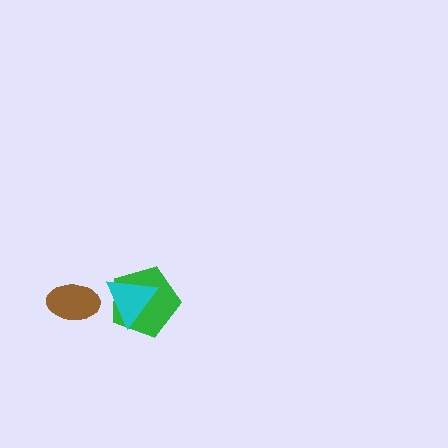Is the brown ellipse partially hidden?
No, no other shape covers it.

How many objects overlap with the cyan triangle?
1 object overlaps with the cyan triangle.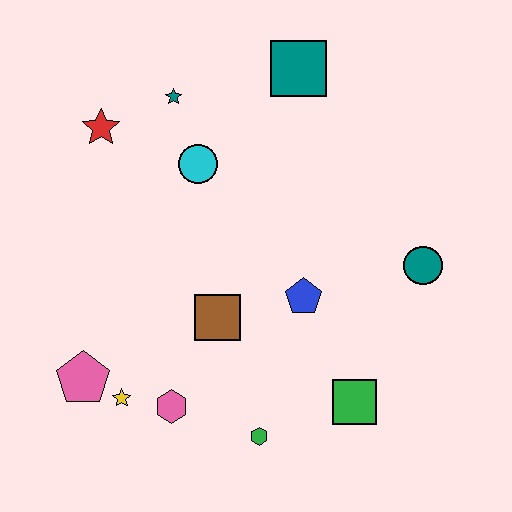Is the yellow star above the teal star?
No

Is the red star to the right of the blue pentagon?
No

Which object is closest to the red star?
The teal star is closest to the red star.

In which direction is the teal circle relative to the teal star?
The teal circle is to the right of the teal star.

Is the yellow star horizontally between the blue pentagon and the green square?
No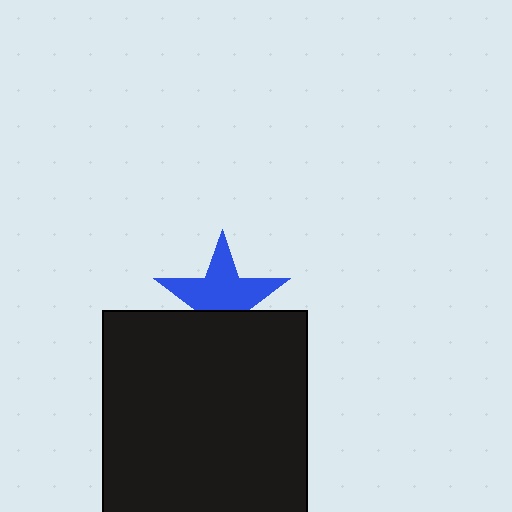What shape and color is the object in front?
The object in front is a black rectangle.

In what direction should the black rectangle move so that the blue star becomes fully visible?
The black rectangle should move down. That is the shortest direction to clear the overlap and leave the blue star fully visible.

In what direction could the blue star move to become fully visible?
The blue star could move up. That would shift it out from behind the black rectangle entirely.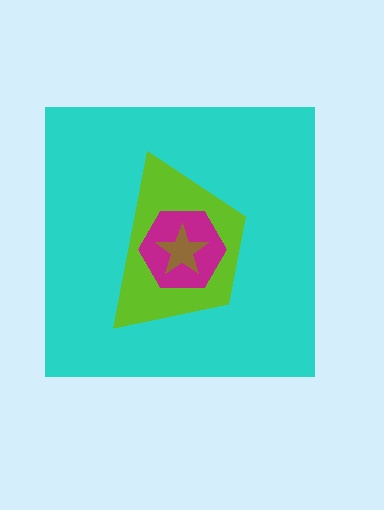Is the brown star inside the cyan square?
Yes.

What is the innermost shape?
The brown star.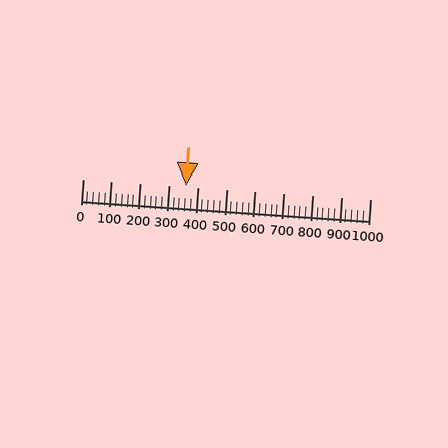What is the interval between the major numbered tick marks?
The major tick marks are spaced 100 units apart.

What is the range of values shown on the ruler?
The ruler shows values from 0 to 1000.